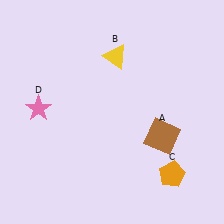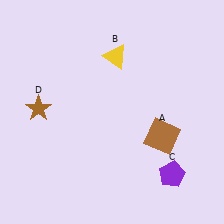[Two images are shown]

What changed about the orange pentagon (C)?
In Image 1, C is orange. In Image 2, it changed to purple.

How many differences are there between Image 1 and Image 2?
There are 2 differences between the two images.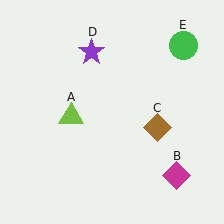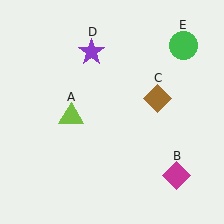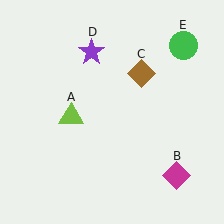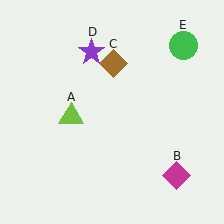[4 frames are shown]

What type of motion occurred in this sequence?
The brown diamond (object C) rotated counterclockwise around the center of the scene.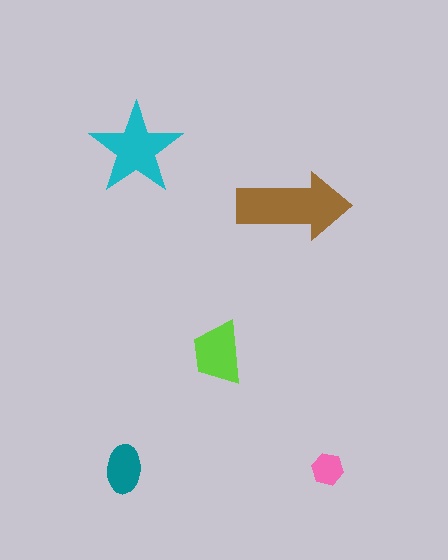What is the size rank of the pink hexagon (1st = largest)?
5th.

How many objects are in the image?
There are 5 objects in the image.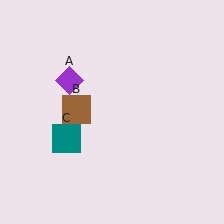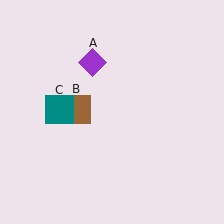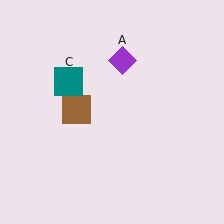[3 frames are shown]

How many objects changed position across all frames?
2 objects changed position: purple diamond (object A), teal square (object C).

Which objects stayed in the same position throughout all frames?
Brown square (object B) remained stationary.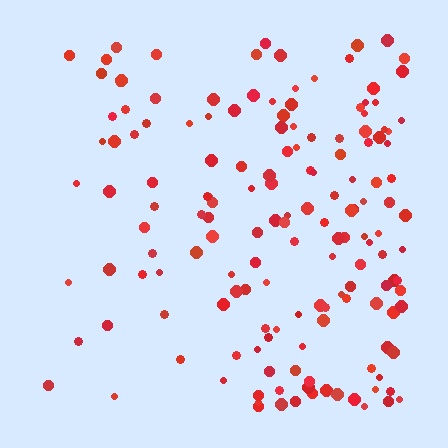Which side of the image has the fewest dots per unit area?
The left.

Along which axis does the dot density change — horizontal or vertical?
Horizontal.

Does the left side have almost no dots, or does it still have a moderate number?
Still a moderate number, just noticeably fewer than the right.